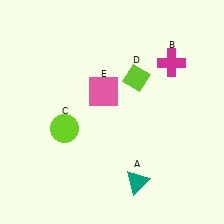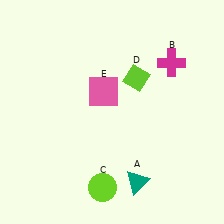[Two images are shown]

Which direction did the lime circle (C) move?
The lime circle (C) moved down.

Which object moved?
The lime circle (C) moved down.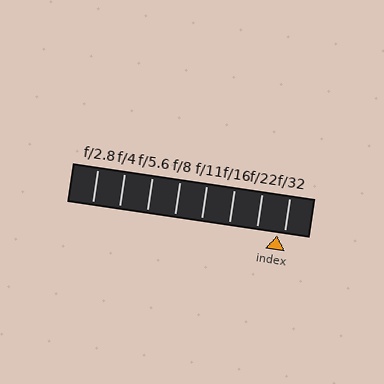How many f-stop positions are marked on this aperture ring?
There are 8 f-stop positions marked.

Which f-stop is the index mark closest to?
The index mark is closest to f/32.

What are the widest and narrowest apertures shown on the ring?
The widest aperture shown is f/2.8 and the narrowest is f/32.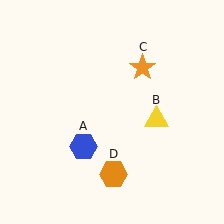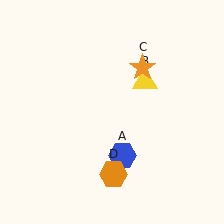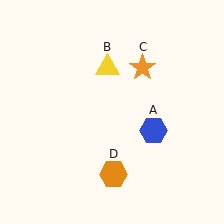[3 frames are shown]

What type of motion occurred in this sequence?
The blue hexagon (object A), yellow triangle (object B) rotated counterclockwise around the center of the scene.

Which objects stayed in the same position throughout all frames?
Orange star (object C) and orange hexagon (object D) remained stationary.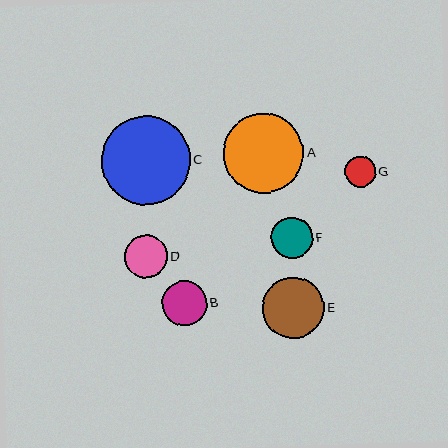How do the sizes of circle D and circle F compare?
Circle D and circle F are approximately the same size.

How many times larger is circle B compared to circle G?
Circle B is approximately 1.4 times the size of circle G.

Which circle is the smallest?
Circle G is the smallest with a size of approximately 31 pixels.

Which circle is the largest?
Circle C is the largest with a size of approximately 89 pixels.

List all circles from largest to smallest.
From largest to smallest: C, A, E, B, D, F, G.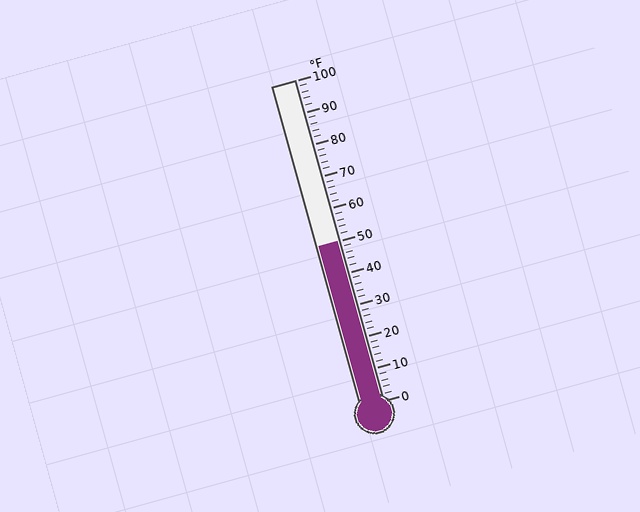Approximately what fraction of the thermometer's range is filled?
The thermometer is filled to approximately 50% of its range.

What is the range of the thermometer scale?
The thermometer scale ranges from 0°F to 100°F.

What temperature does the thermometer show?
The thermometer shows approximately 50°F.